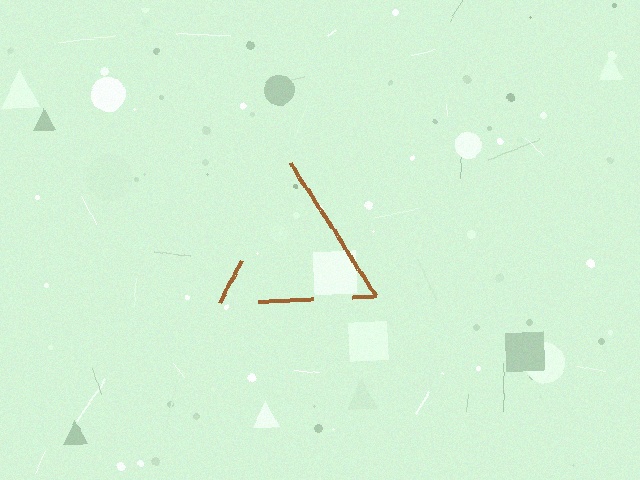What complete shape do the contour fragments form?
The contour fragments form a triangle.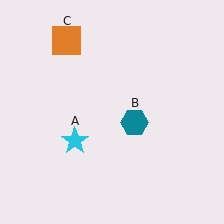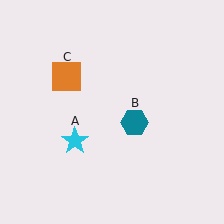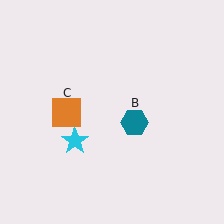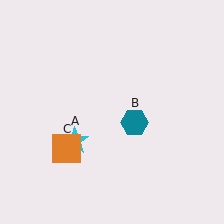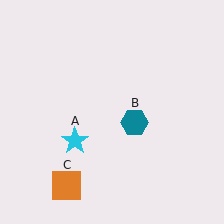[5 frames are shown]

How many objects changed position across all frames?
1 object changed position: orange square (object C).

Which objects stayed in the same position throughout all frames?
Cyan star (object A) and teal hexagon (object B) remained stationary.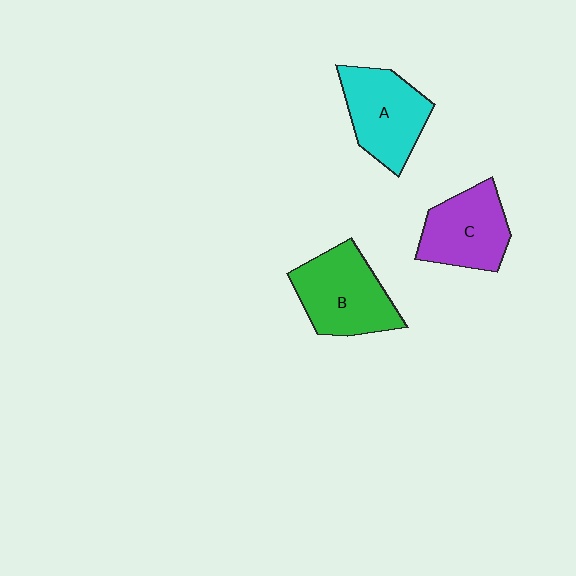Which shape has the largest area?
Shape B (green).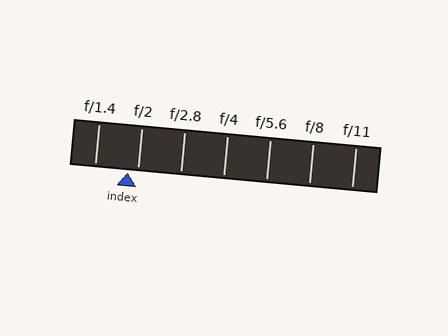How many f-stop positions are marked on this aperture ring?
There are 7 f-stop positions marked.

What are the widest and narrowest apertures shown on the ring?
The widest aperture shown is f/1.4 and the narrowest is f/11.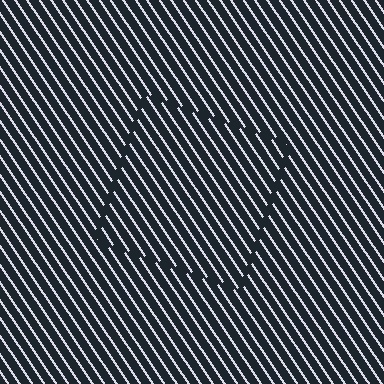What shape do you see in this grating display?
An illusory square. The interior of the shape contains the same grating, shifted by half a period — the contour is defined by the phase discontinuity where line-ends from the inner and outer gratings abut.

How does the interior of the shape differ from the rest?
The interior of the shape contains the same grating, shifted by half a period — the contour is defined by the phase discontinuity where line-ends from the inner and outer gratings abut.